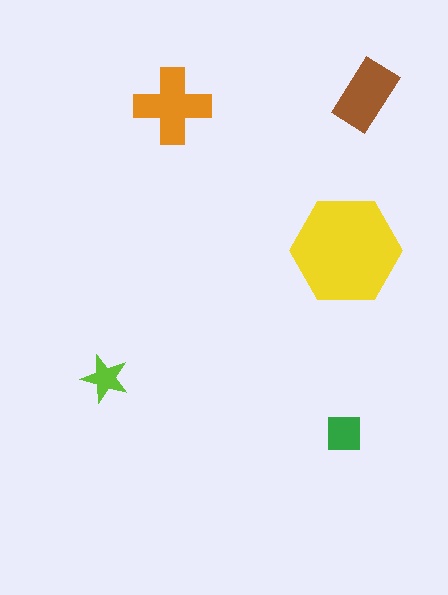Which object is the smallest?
The lime star.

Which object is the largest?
The yellow hexagon.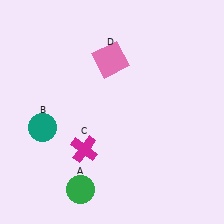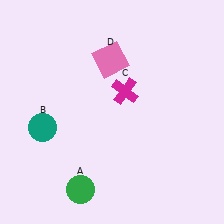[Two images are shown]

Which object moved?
The magenta cross (C) moved up.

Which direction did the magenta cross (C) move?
The magenta cross (C) moved up.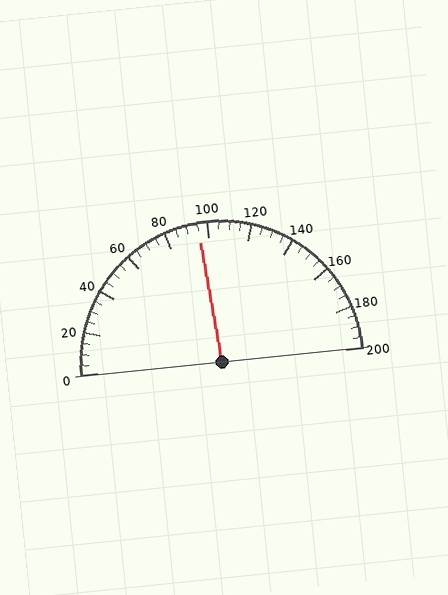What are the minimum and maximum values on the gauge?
The gauge ranges from 0 to 200.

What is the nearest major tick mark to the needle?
The nearest major tick mark is 100.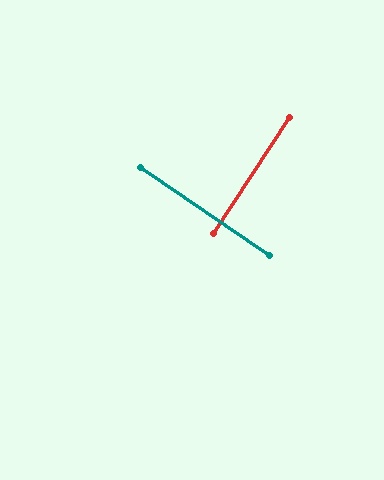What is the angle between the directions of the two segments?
Approximately 89 degrees.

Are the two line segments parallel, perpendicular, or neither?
Perpendicular — they meet at approximately 89°.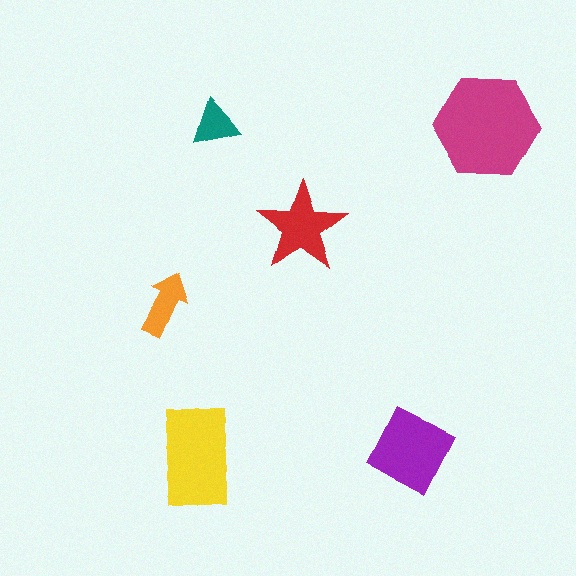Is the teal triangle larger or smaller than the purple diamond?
Smaller.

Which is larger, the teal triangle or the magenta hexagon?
The magenta hexagon.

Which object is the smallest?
The teal triangle.